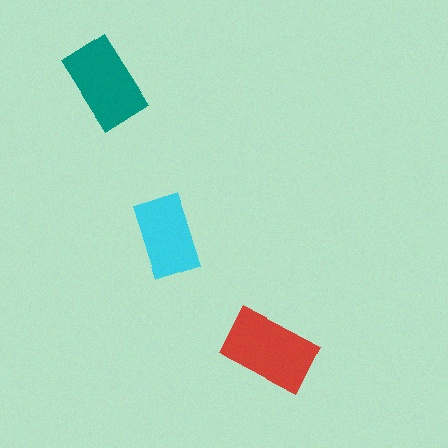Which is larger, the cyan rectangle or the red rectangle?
The red one.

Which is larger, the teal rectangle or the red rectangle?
The red one.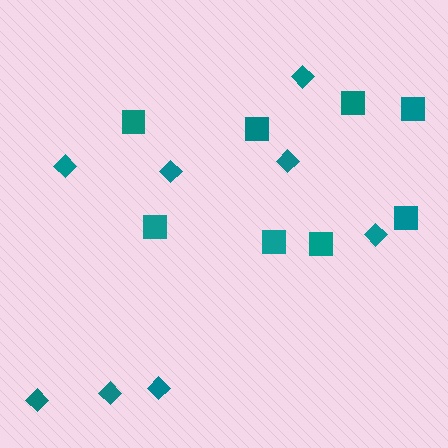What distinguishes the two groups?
There are 2 groups: one group of diamonds (8) and one group of squares (8).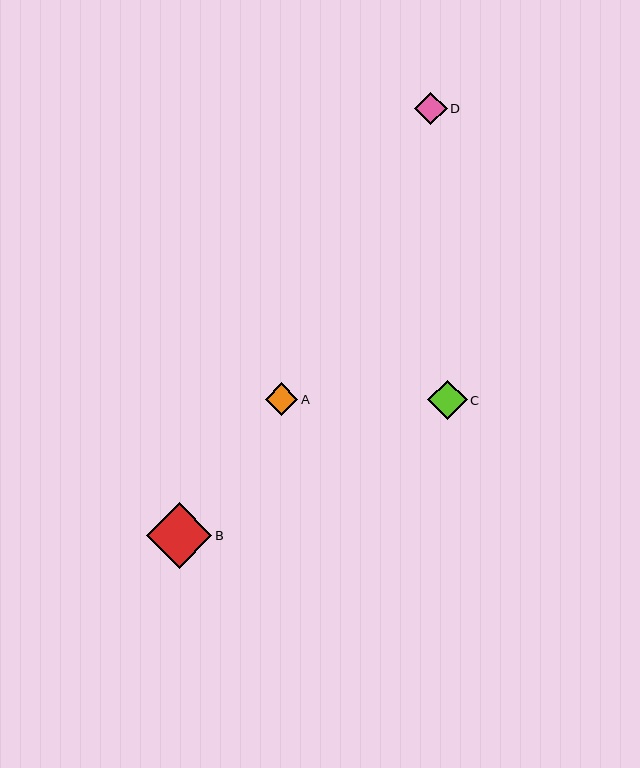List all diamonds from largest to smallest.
From largest to smallest: B, C, D, A.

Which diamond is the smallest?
Diamond A is the smallest with a size of approximately 32 pixels.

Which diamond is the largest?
Diamond B is the largest with a size of approximately 66 pixels.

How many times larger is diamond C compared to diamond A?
Diamond C is approximately 1.2 times the size of diamond A.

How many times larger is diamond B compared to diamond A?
Diamond B is approximately 2.0 times the size of diamond A.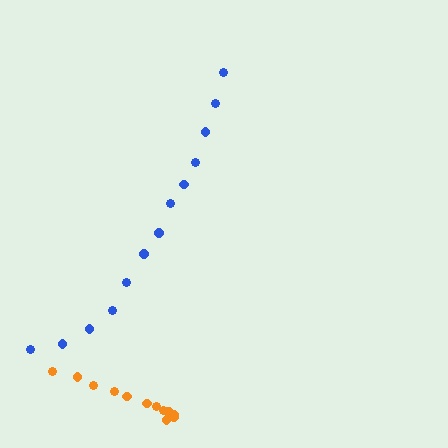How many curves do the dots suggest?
There are 2 distinct paths.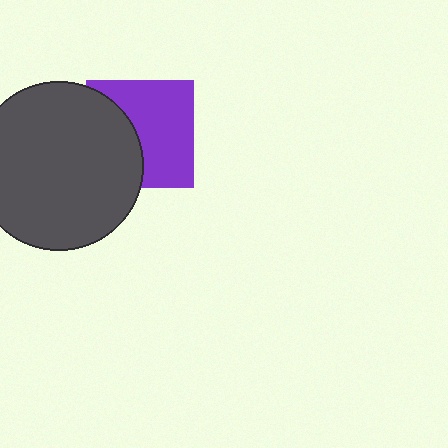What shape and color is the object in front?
The object in front is a dark gray circle.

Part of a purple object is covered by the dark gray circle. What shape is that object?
It is a square.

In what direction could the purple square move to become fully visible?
The purple square could move right. That would shift it out from behind the dark gray circle entirely.